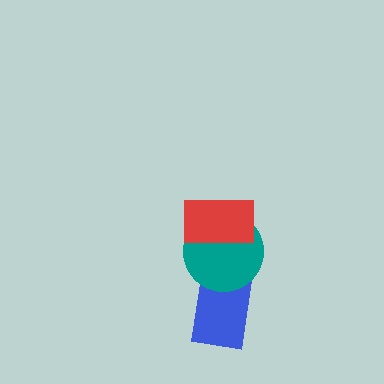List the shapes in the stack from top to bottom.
From top to bottom: the red rectangle, the teal circle, the blue rectangle.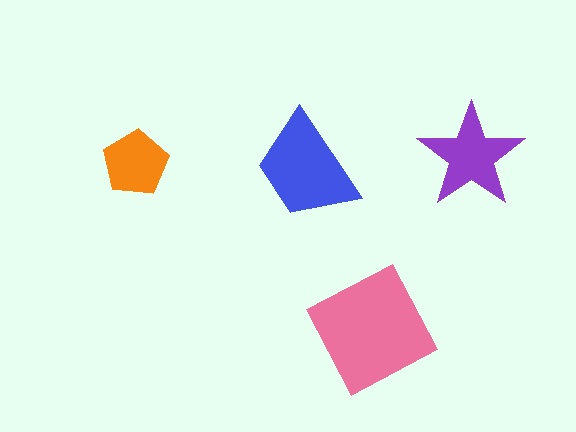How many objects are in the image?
There are 4 objects in the image.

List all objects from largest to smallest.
The pink square, the blue trapezoid, the purple star, the orange pentagon.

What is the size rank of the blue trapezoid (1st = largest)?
2nd.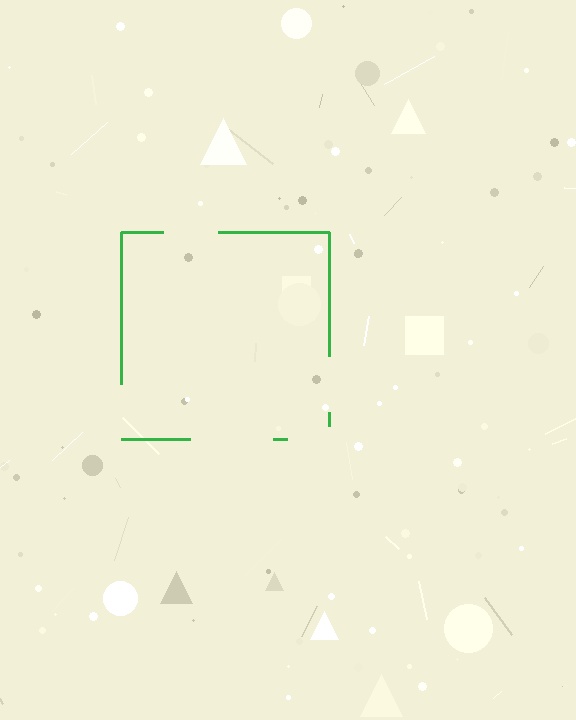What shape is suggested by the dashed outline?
The dashed outline suggests a square.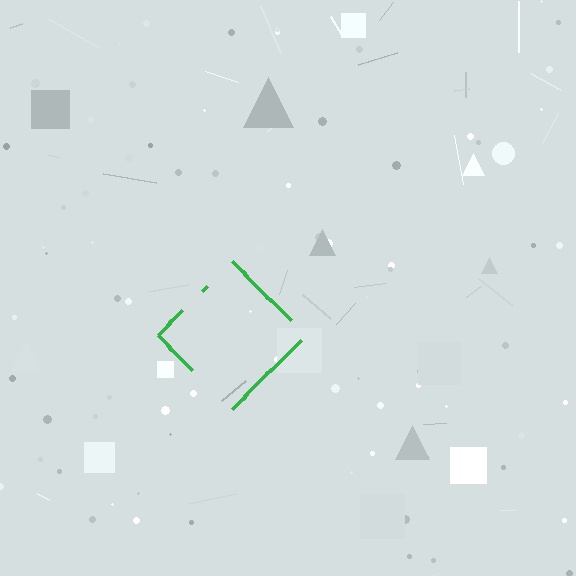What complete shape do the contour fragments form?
The contour fragments form a diamond.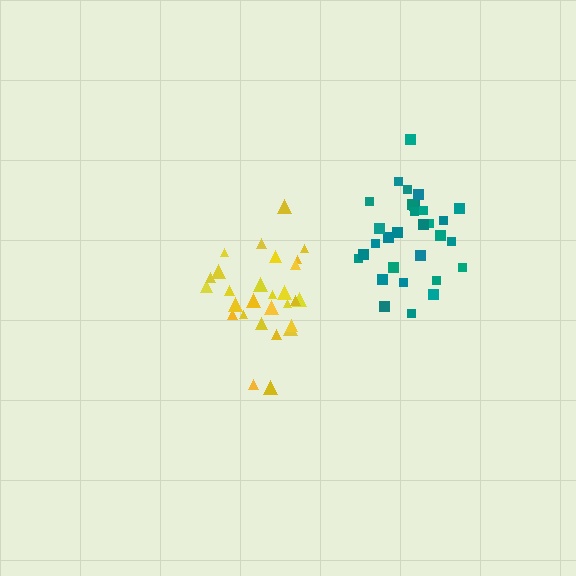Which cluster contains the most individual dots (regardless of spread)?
Teal (32).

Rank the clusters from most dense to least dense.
yellow, teal.